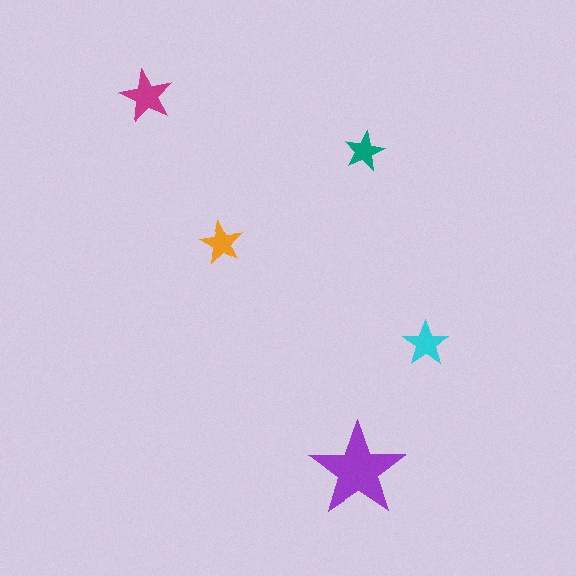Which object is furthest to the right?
The cyan star is rightmost.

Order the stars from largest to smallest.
the purple one, the magenta one, the cyan one, the orange one, the teal one.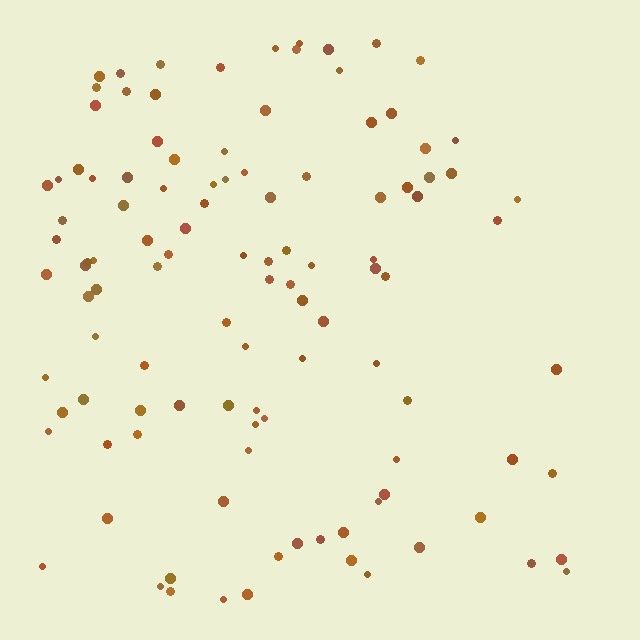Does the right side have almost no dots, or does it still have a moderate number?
Still a moderate number, just noticeably fewer than the left.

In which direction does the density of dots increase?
From right to left, with the left side densest.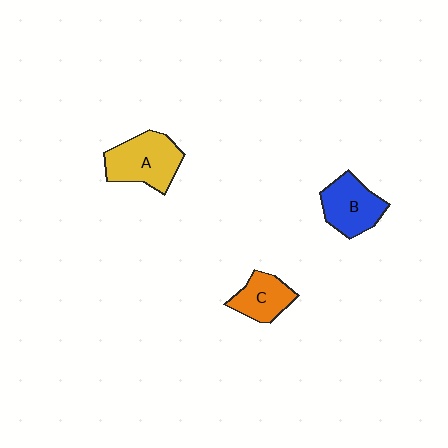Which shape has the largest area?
Shape A (yellow).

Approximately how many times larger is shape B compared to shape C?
Approximately 1.3 times.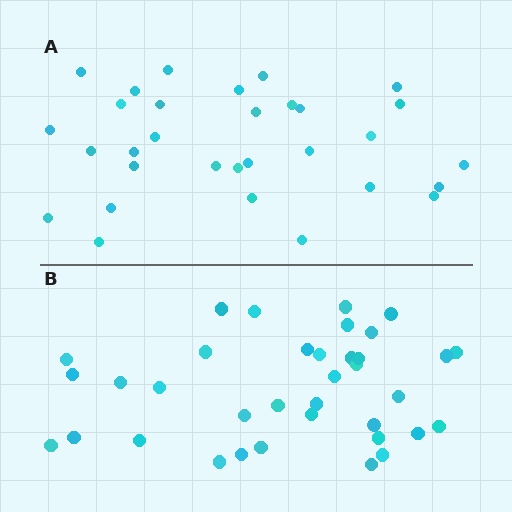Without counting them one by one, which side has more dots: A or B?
Region B (the bottom region) has more dots.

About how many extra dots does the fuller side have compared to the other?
Region B has about 5 more dots than region A.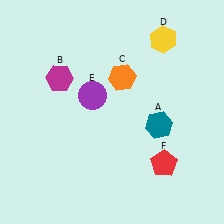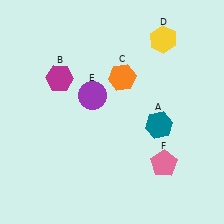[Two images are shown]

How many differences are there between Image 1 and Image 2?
There is 1 difference between the two images.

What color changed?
The pentagon (F) changed from red in Image 1 to pink in Image 2.